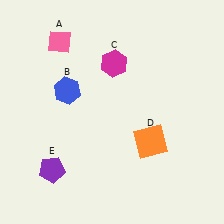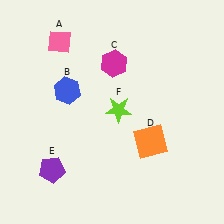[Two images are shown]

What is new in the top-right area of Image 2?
A lime star (F) was added in the top-right area of Image 2.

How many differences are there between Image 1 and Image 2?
There is 1 difference between the two images.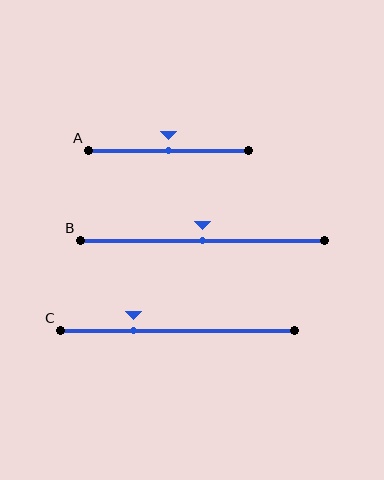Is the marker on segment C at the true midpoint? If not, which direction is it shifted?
No, the marker on segment C is shifted to the left by about 19% of the segment length.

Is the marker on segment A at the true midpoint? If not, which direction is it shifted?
Yes, the marker on segment A is at the true midpoint.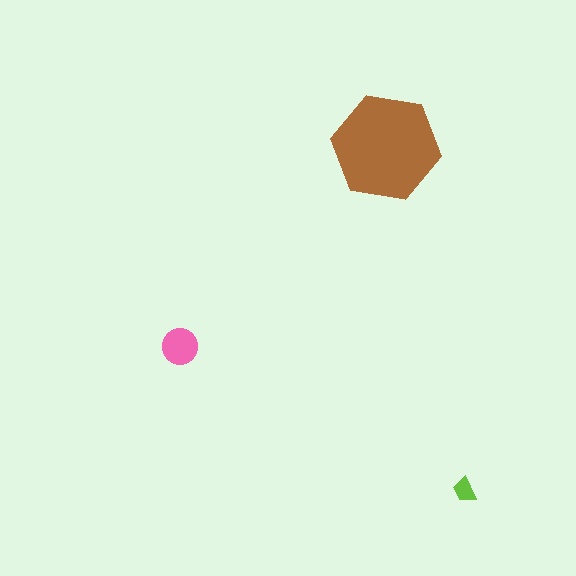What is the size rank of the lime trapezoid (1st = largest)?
3rd.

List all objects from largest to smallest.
The brown hexagon, the pink circle, the lime trapezoid.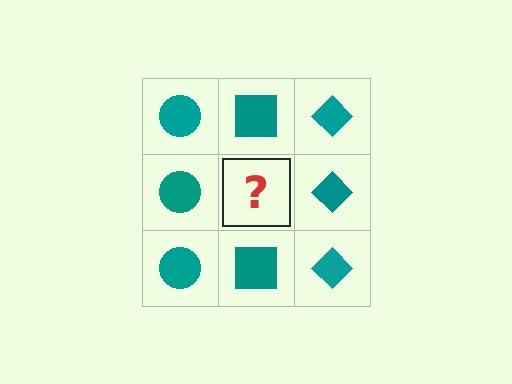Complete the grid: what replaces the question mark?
The question mark should be replaced with a teal square.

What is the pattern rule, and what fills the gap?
The rule is that each column has a consistent shape. The gap should be filled with a teal square.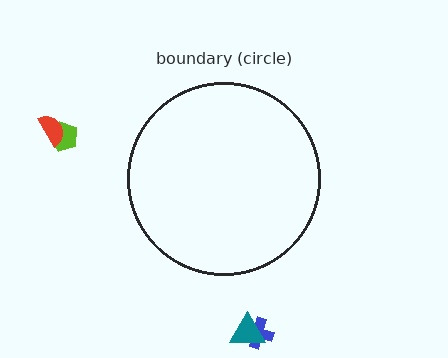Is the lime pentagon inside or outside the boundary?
Outside.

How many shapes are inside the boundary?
0 inside, 4 outside.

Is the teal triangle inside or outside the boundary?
Outside.